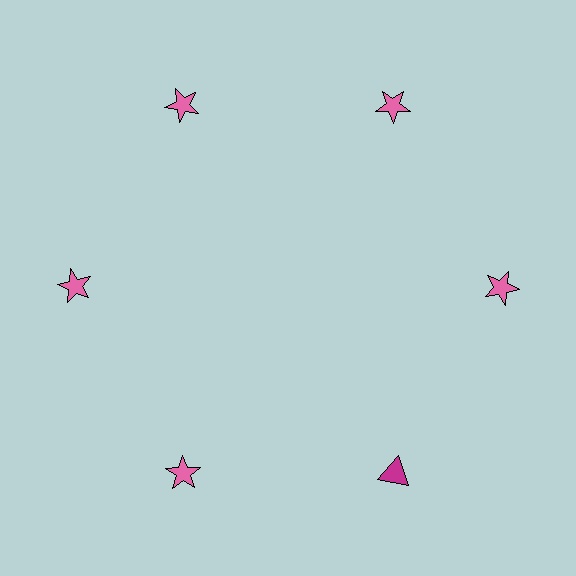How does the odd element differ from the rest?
It differs in both color (magenta instead of pink) and shape (triangle instead of star).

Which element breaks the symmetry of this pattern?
The magenta triangle at roughly the 5 o'clock position breaks the symmetry. All other shapes are pink stars.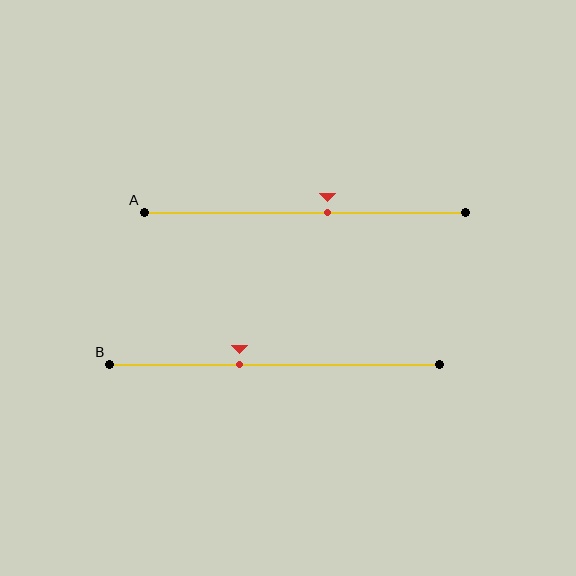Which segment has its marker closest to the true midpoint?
Segment A has its marker closest to the true midpoint.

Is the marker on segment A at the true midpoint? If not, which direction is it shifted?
No, the marker on segment A is shifted to the right by about 7% of the segment length.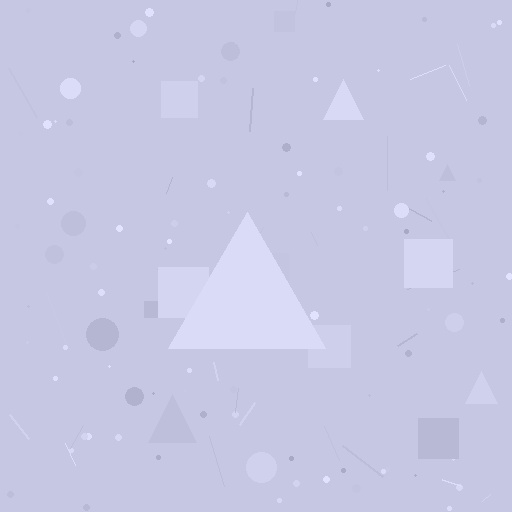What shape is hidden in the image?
A triangle is hidden in the image.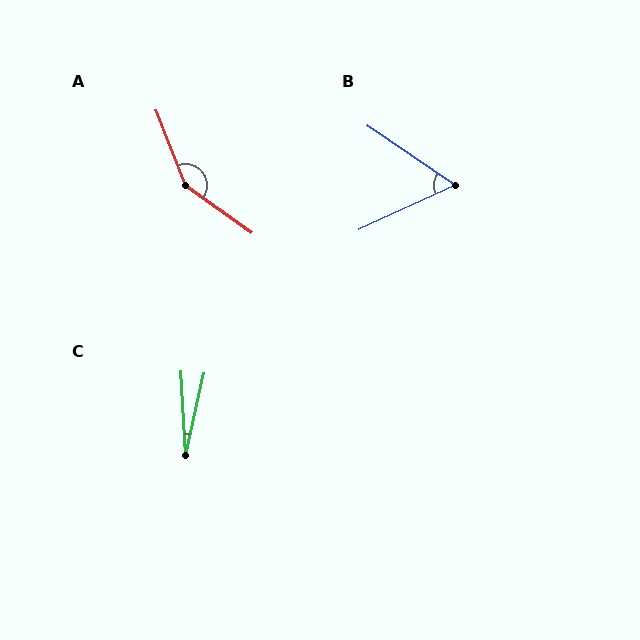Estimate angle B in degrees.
Approximately 59 degrees.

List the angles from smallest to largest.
C (16°), B (59°), A (147°).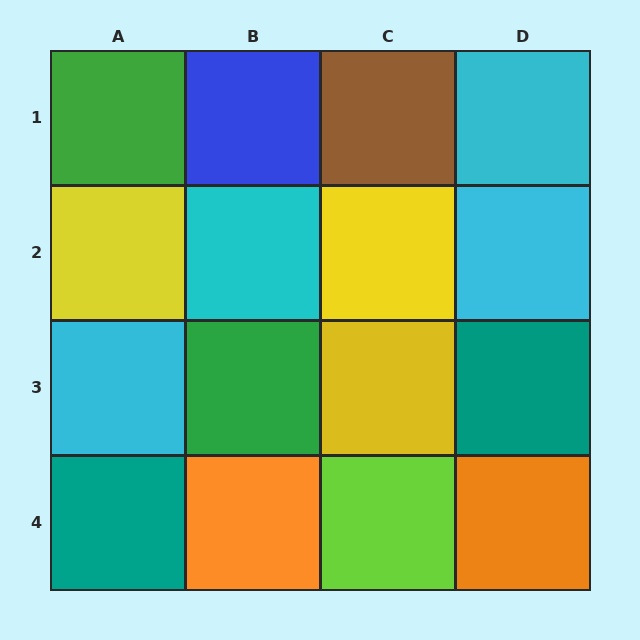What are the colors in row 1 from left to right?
Green, blue, brown, cyan.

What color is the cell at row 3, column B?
Green.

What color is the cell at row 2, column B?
Cyan.